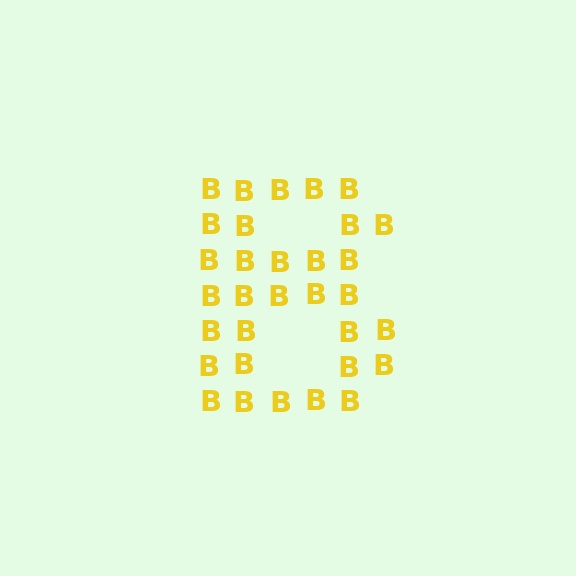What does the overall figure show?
The overall figure shows the letter B.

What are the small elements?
The small elements are letter B's.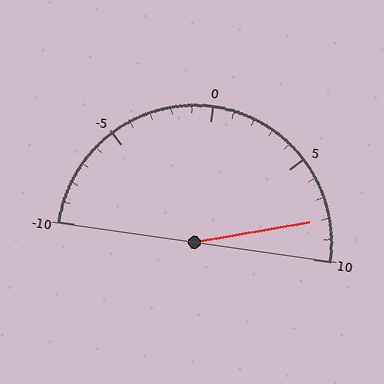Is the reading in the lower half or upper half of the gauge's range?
The reading is in the upper half of the range (-10 to 10).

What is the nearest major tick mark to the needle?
The nearest major tick mark is 10.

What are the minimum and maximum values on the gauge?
The gauge ranges from -10 to 10.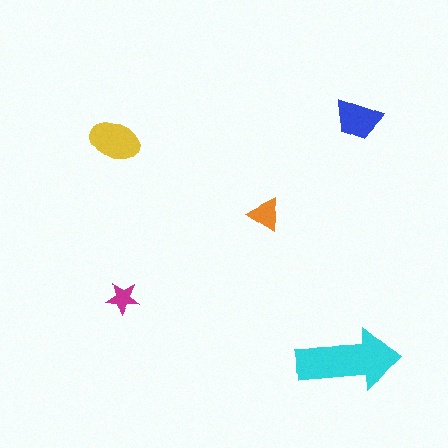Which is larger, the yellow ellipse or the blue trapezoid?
The yellow ellipse.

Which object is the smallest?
The magenta star.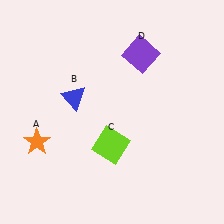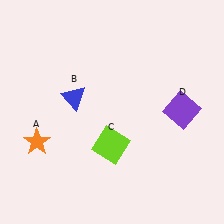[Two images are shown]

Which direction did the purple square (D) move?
The purple square (D) moved down.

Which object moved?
The purple square (D) moved down.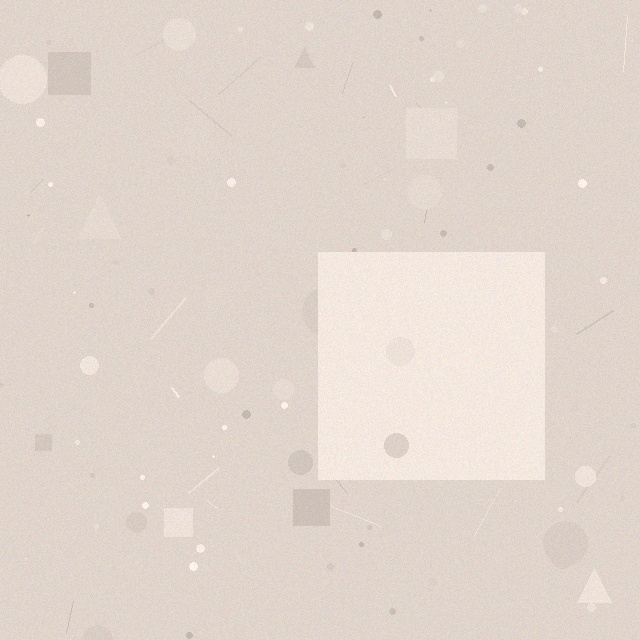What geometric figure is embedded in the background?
A square is embedded in the background.